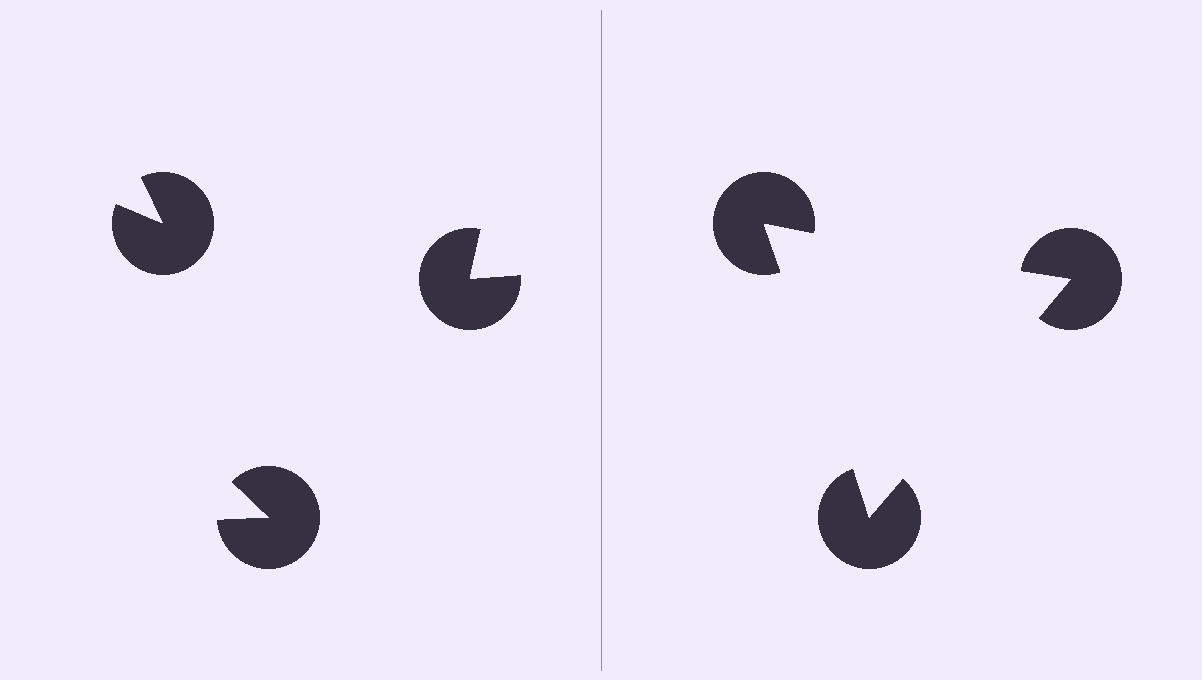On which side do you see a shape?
An illusory triangle appears on the right side. On the left side the wedge cuts are rotated, so no coherent shape forms.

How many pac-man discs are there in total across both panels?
6 — 3 on each side.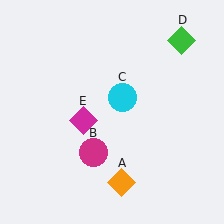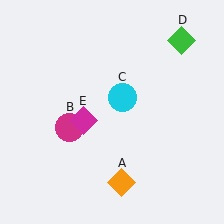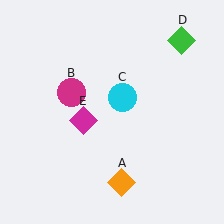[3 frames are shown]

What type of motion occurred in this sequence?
The magenta circle (object B) rotated clockwise around the center of the scene.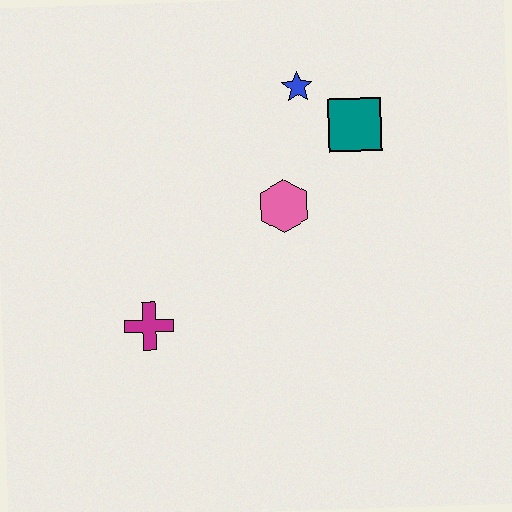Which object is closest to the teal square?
The blue star is closest to the teal square.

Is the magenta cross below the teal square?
Yes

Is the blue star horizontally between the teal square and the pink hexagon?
Yes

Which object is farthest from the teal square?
The magenta cross is farthest from the teal square.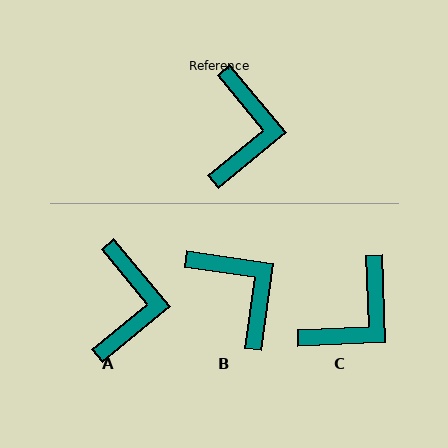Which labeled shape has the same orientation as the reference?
A.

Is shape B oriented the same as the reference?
No, it is off by about 42 degrees.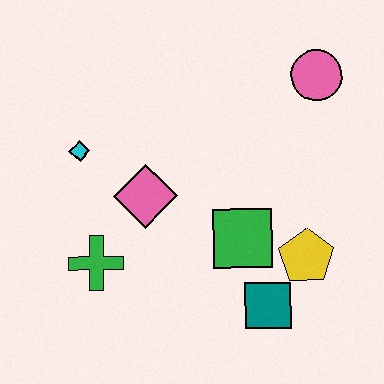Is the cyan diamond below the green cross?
No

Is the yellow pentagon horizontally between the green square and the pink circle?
Yes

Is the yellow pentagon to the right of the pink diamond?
Yes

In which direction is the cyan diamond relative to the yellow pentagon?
The cyan diamond is to the left of the yellow pentagon.